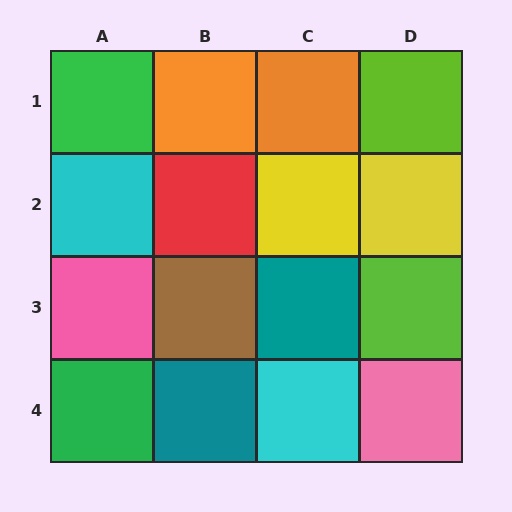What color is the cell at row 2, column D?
Yellow.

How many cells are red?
1 cell is red.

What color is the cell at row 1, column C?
Orange.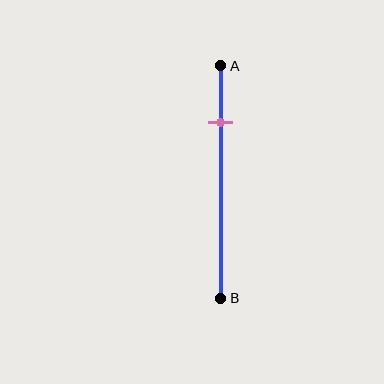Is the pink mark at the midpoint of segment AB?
No, the mark is at about 25% from A, not at the 50% midpoint.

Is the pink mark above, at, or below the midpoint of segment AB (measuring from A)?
The pink mark is above the midpoint of segment AB.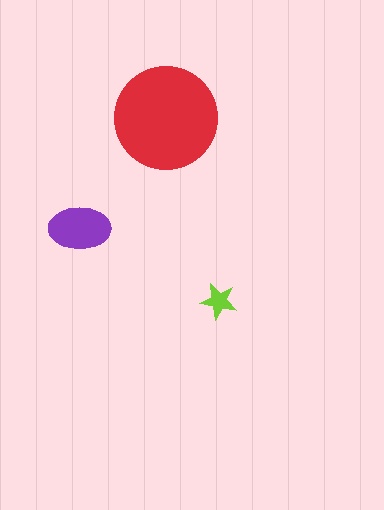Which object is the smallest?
The lime star.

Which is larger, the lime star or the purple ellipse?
The purple ellipse.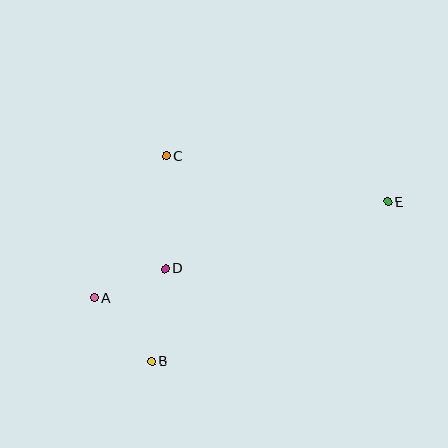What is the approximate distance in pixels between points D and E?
The distance between D and E is approximately 232 pixels.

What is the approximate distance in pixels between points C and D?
The distance between C and D is approximately 112 pixels.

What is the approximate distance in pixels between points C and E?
The distance between C and E is approximately 226 pixels.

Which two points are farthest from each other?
Points A and E are farthest from each other.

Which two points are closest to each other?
Points A and D are closest to each other.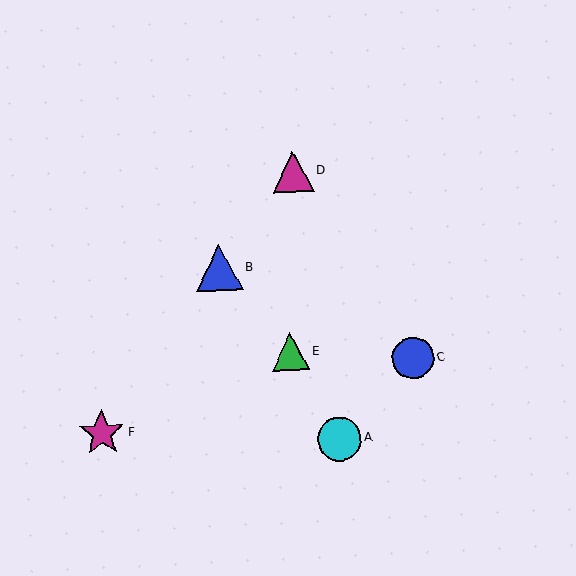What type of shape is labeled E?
Shape E is a green triangle.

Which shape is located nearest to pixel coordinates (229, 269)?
The blue triangle (labeled B) at (219, 268) is nearest to that location.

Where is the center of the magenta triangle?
The center of the magenta triangle is at (293, 171).